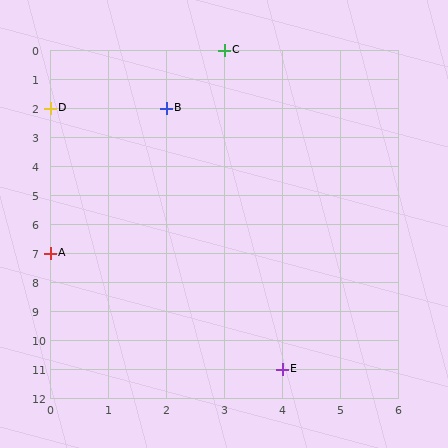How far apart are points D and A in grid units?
Points D and A are 5 rows apart.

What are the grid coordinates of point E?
Point E is at grid coordinates (4, 11).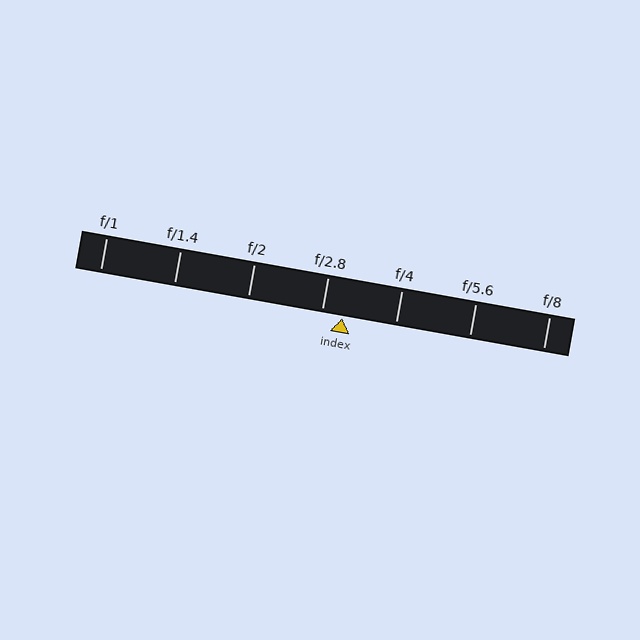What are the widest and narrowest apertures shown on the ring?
The widest aperture shown is f/1 and the narrowest is f/8.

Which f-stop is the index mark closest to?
The index mark is closest to f/2.8.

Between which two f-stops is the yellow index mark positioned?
The index mark is between f/2.8 and f/4.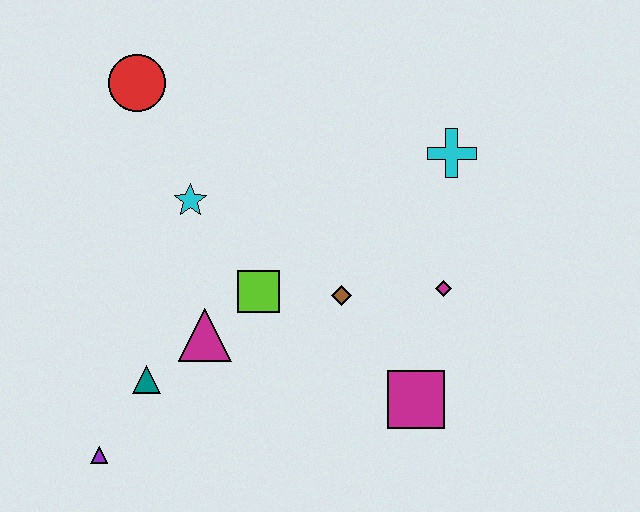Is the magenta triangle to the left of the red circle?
No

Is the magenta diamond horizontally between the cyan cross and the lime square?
Yes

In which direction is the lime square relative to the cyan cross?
The lime square is to the left of the cyan cross.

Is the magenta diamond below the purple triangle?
No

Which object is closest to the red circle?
The cyan star is closest to the red circle.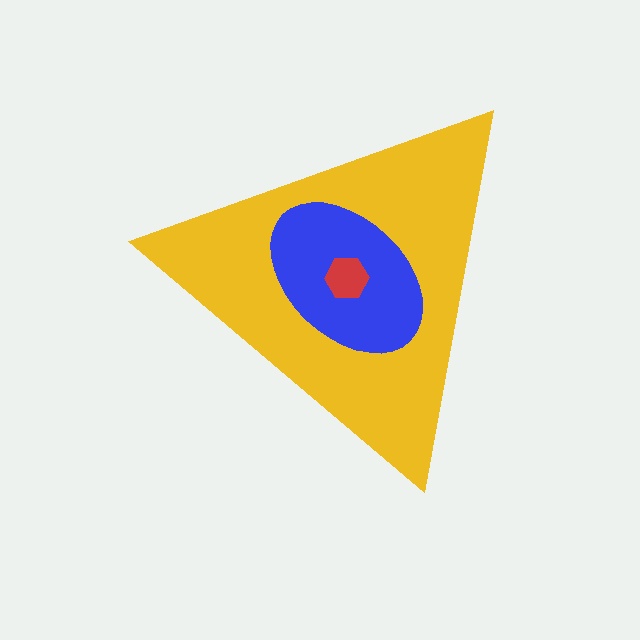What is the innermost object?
The red hexagon.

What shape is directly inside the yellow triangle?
The blue ellipse.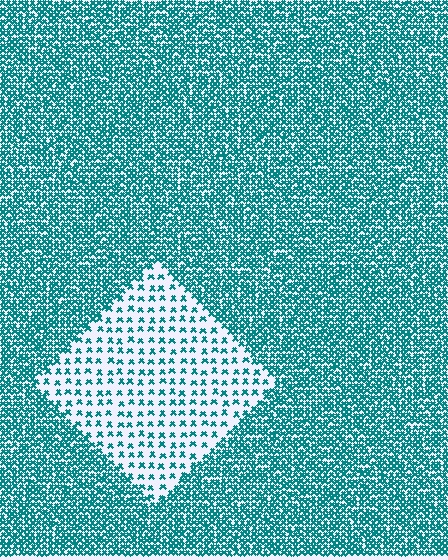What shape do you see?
I see a diamond.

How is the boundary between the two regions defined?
The boundary is defined by a change in element density (approximately 3.1x ratio). All elements are the same color, size, and shape.